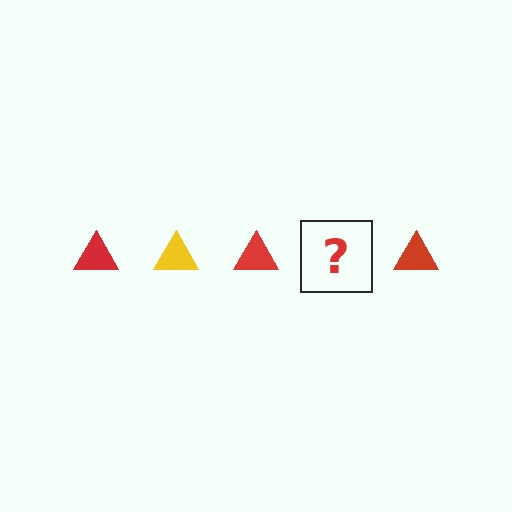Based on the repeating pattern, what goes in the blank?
The blank should be a yellow triangle.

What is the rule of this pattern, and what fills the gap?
The rule is that the pattern cycles through red, yellow triangles. The gap should be filled with a yellow triangle.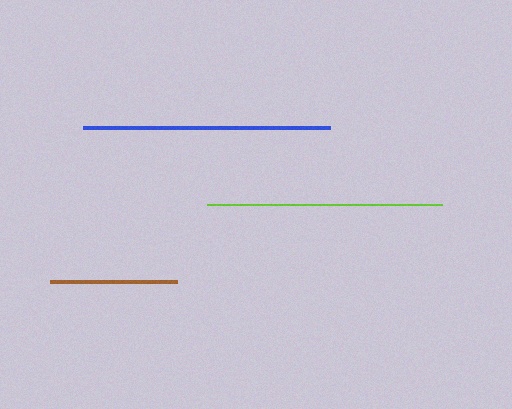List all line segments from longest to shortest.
From longest to shortest: blue, lime, brown.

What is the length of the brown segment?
The brown segment is approximately 126 pixels long.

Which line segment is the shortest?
The brown line is the shortest at approximately 126 pixels.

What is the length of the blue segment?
The blue segment is approximately 246 pixels long.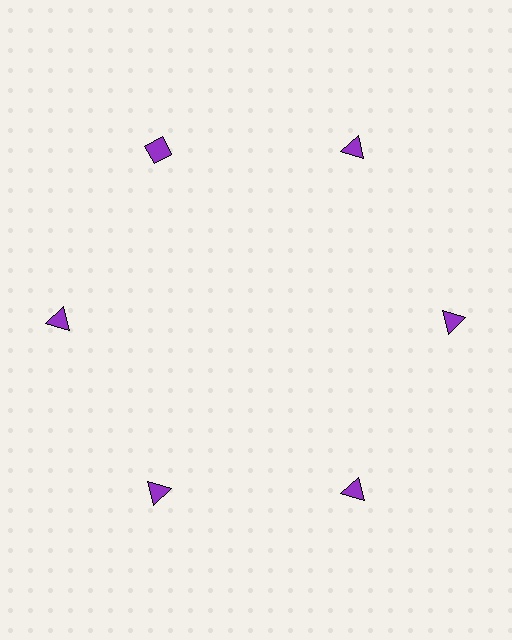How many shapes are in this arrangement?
There are 6 shapes arranged in a ring pattern.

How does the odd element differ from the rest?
It has a different shape: diamond instead of triangle.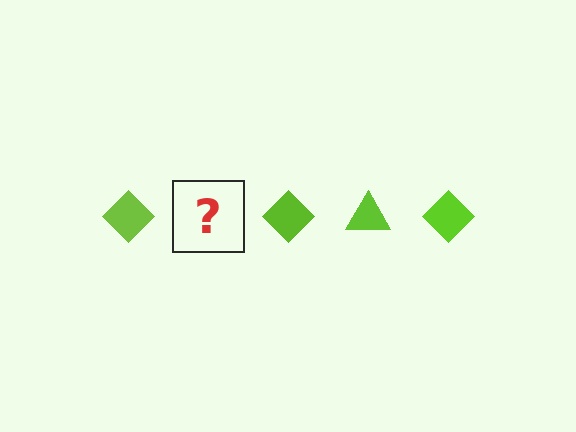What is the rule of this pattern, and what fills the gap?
The rule is that the pattern cycles through diamond, triangle shapes in lime. The gap should be filled with a lime triangle.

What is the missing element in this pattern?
The missing element is a lime triangle.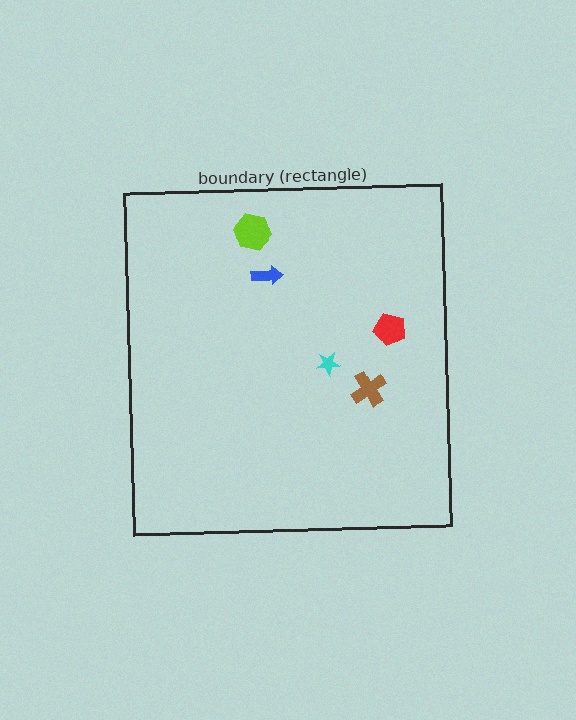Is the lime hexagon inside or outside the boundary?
Inside.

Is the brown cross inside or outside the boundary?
Inside.